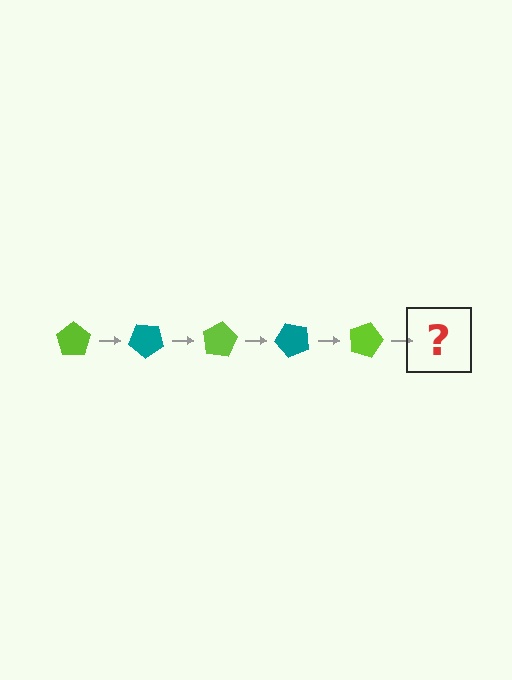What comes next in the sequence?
The next element should be a teal pentagon, rotated 200 degrees from the start.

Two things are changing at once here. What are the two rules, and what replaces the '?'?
The two rules are that it rotates 40 degrees each step and the color cycles through lime and teal. The '?' should be a teal pentagon, rotated 200 degrees from the start.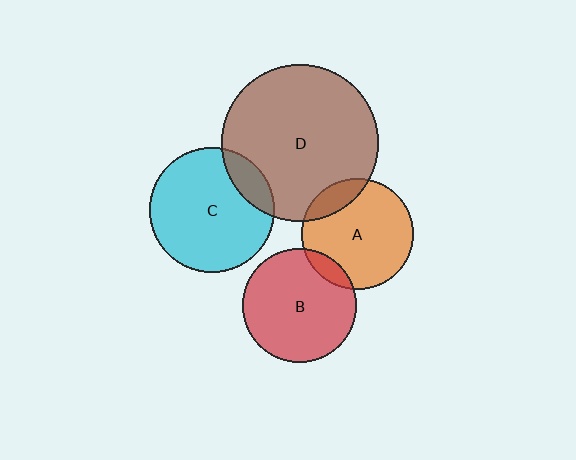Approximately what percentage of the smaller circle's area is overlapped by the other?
Approximately 15%.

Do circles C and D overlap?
Yes.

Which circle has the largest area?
Circle D (brown).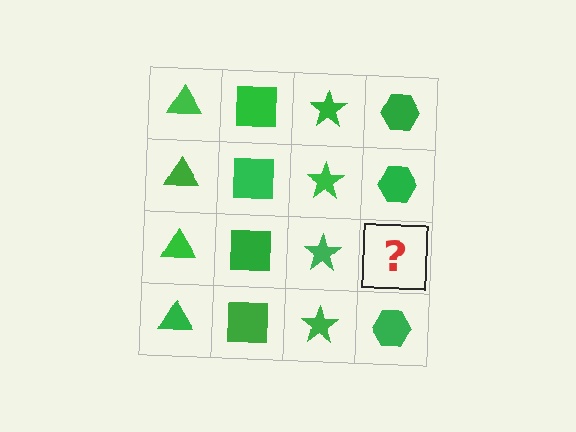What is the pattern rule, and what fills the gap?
The rule is that each column has a consistent shape. The gap should be filled with a green hexagon.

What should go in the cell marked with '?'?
The missing cell should contain a green hexagon.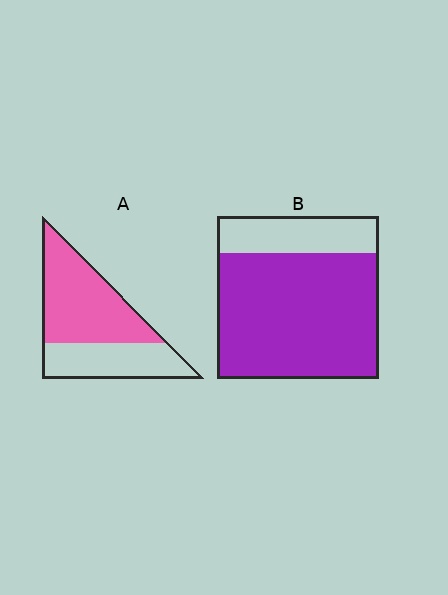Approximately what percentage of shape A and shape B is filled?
A is approximately 60% and B is approximately 75%.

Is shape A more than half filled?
Yes.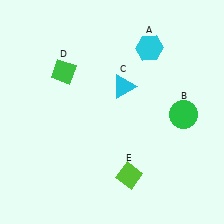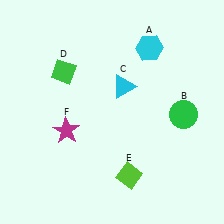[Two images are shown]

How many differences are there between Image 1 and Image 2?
There is 1 difference between the two images.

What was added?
A magenta star (F) was added in Image 2.